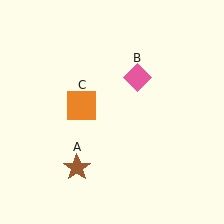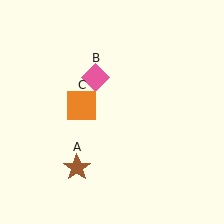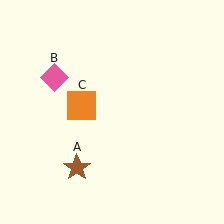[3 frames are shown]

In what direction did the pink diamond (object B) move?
The pink diamond (object B) moved left.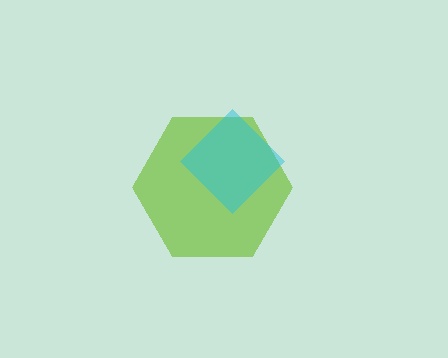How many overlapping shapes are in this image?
There are 2 overlapping shapes in the image.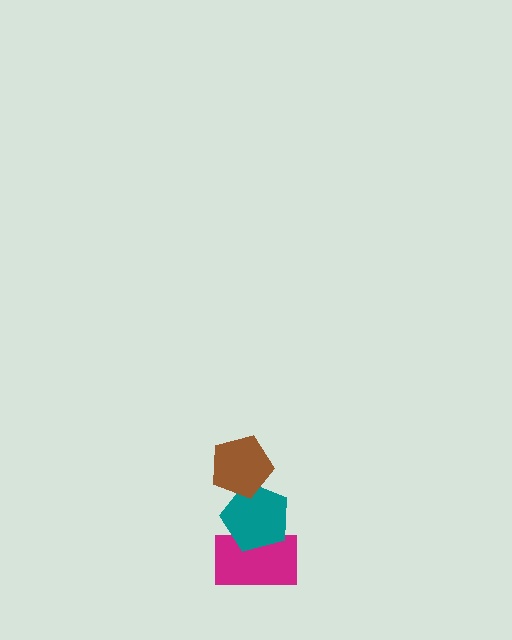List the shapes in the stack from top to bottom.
From top to bottom: the brown pentagon, the teal pentagon, the magenta rectangle.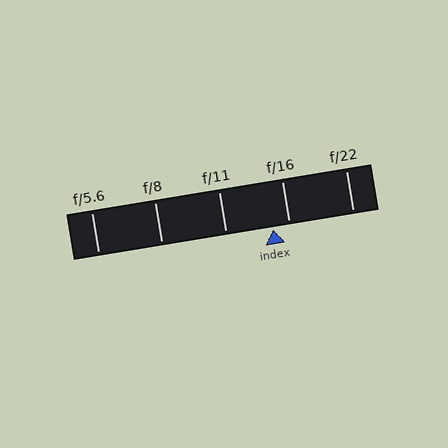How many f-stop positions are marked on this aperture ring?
There are 5 f-stop positions marked.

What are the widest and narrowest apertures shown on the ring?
The widest aperture shown is f/5.6 and the narrowest is f/22.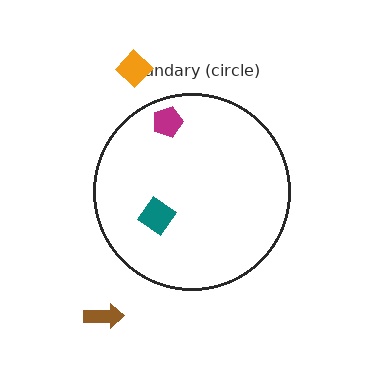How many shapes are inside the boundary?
2 inside, 2 outside.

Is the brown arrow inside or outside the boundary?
Outside.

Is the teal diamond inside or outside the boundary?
Inside.